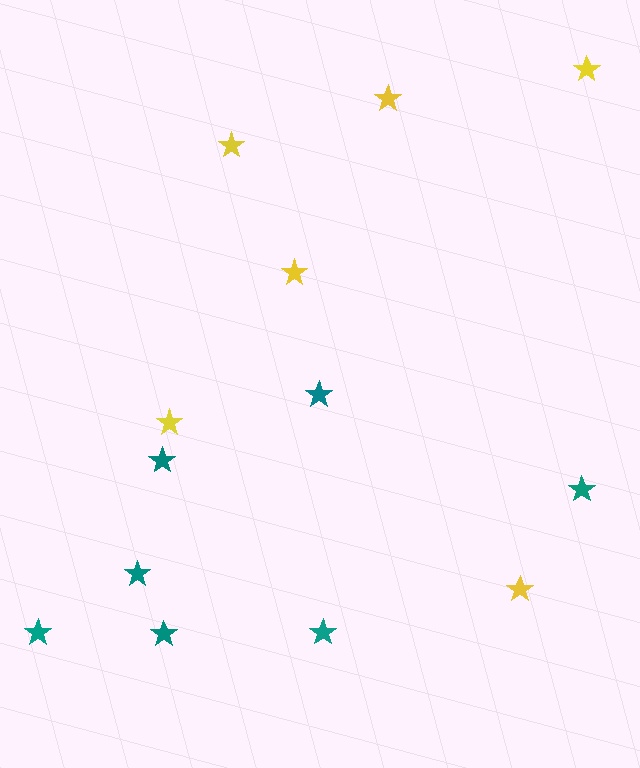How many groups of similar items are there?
There are 2 groups: one group of yellow stars (6) and one group of teal stars (7).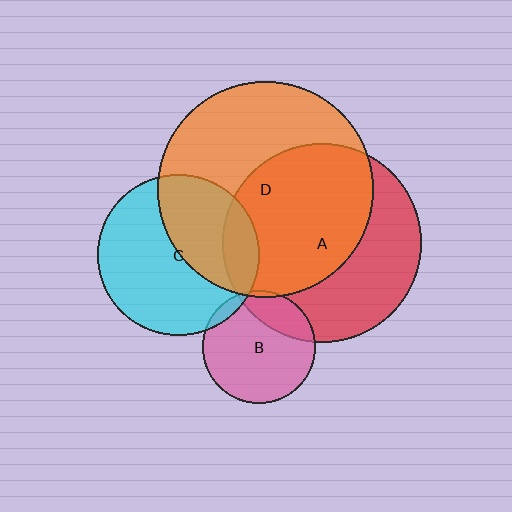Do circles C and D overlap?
Yes.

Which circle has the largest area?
Circle D (orange).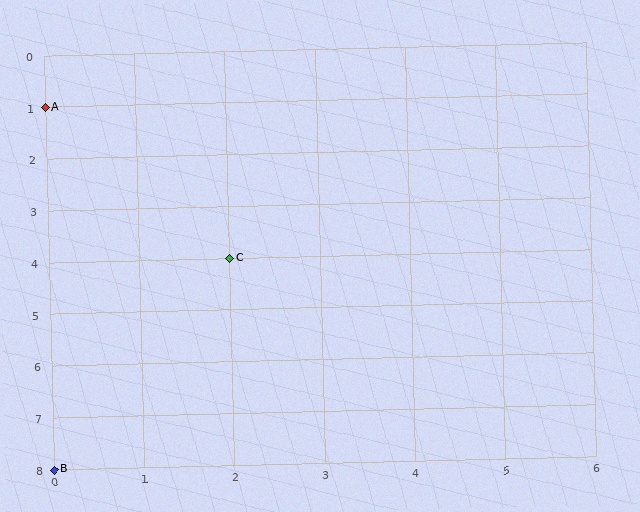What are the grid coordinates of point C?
Point C is at grid coordinates (2, 4).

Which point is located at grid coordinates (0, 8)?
Point B is at (0, 8).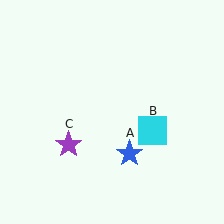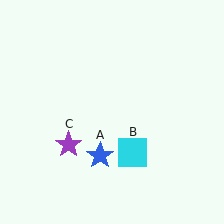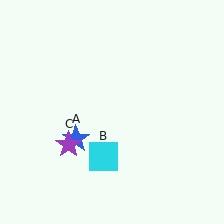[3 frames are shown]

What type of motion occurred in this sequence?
The blue star (object A), cyan square (object B) rotated clockwise around the center of the scene.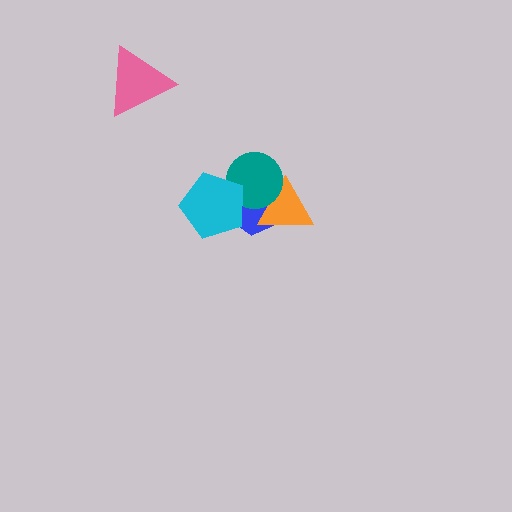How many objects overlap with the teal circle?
3 objects overlap with the teal circle.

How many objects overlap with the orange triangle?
2 objects overlap with the orange triangle.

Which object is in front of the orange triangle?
The teal circle is in front of the orange triangle.